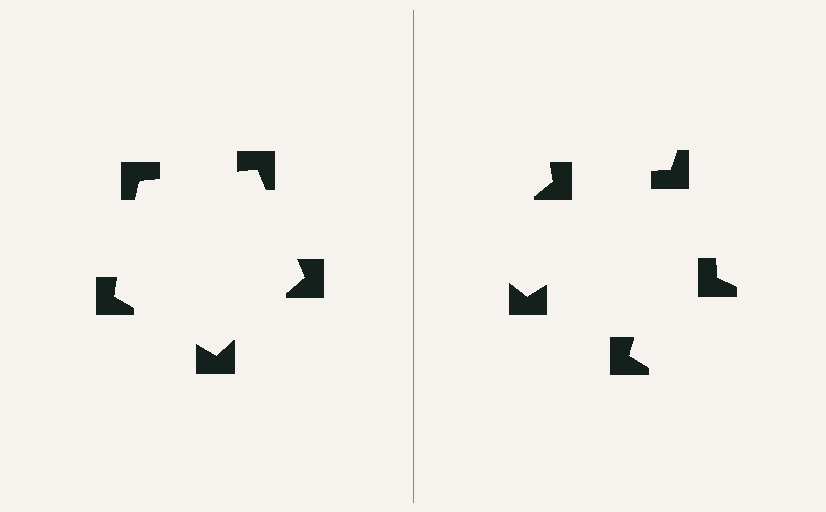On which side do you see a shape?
An illusory pentagon appears on the left side. On the right side the wedge cuts are rotated, so no coherent shape forms.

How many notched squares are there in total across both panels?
10 — 5 on each side.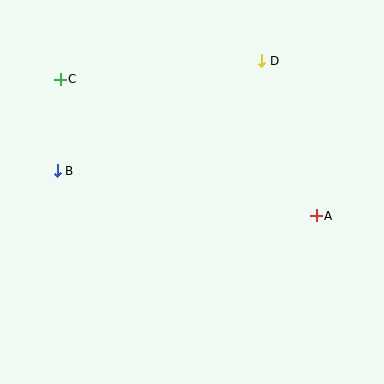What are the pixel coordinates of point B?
Point B is at (57, 171).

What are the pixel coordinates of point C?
Point C is at (60, 79).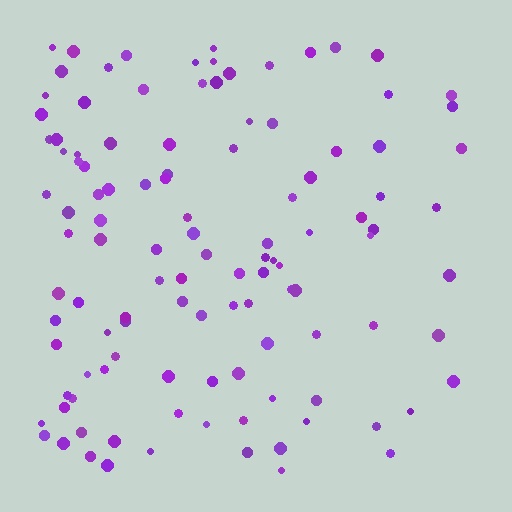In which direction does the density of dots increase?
From right to left, with the left side densest.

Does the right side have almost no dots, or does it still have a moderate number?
Still a moderate number, just noticeably fewer than the left.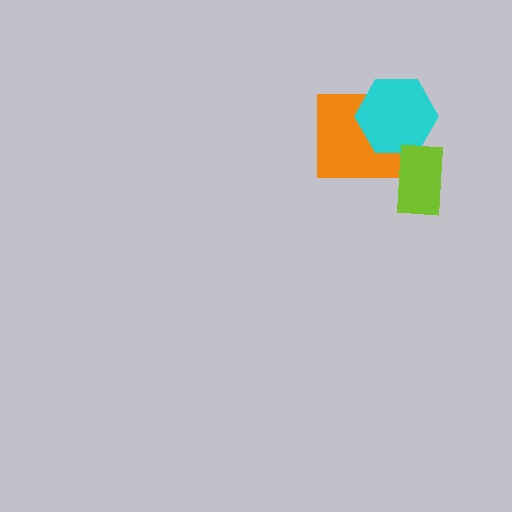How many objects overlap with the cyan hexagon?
2 objects overlap with the cyan hexagon.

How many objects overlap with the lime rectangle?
1 object overlaps with the lime rectangle.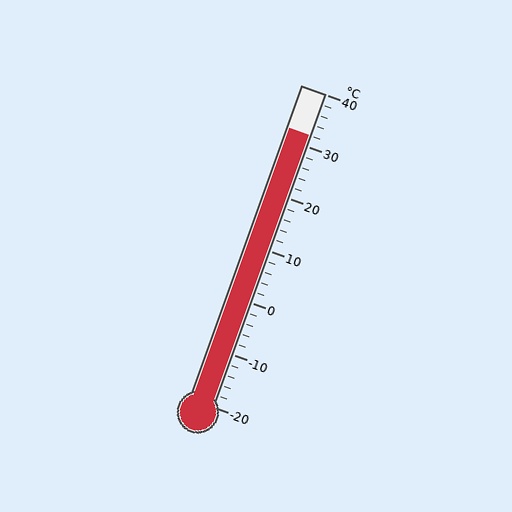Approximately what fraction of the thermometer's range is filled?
The thermometer is filled to approximately 85% of its range.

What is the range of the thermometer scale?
The thermometer scale ranges from -20°C to 40°C.